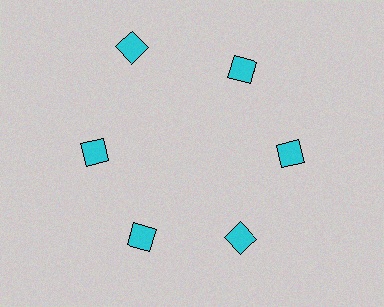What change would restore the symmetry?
The symmetry would be restored by moving it inward, back onto the ring so that all 6 squares sit at equal angles and equal distance from the center.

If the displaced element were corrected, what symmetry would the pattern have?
It would have 6-fold rotational symmetry — the pattern would map onto itself every 60 degrees.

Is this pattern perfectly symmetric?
No. The 6 cyan squares are arranged in a ring, but one element near the 11 o'clock position is pushed outward from the center, breaking the 6-fold rotational symmetry.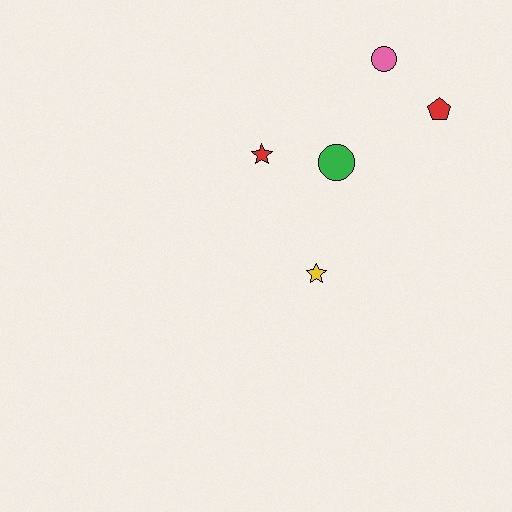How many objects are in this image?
There are 5 objects.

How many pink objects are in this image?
There is 1 pink object.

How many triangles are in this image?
There are no triangles.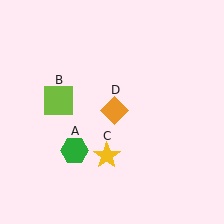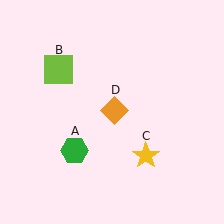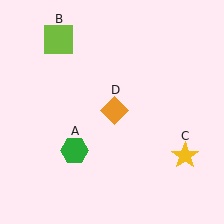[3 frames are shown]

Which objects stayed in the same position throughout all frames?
Green hexagon (object A) and orange diamond (object D) remained stationary.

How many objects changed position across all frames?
2 objects changed position: lime square (object B), yellow star (object C).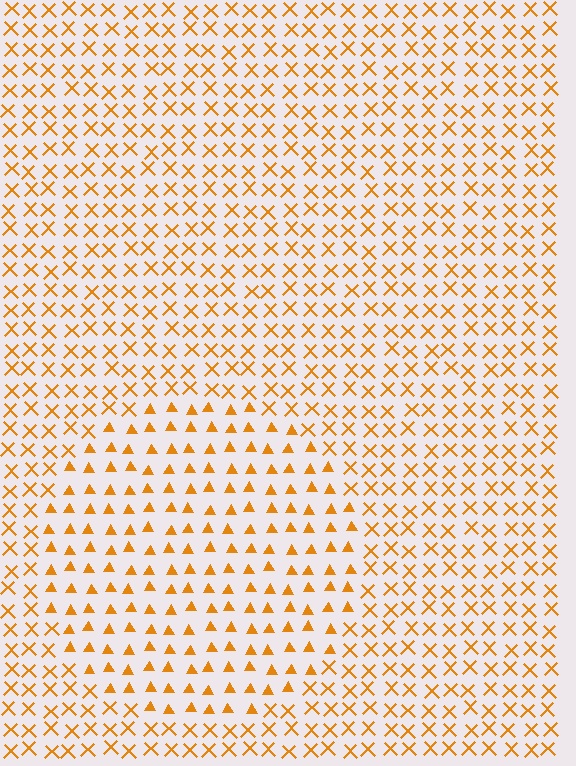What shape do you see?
I see a circle.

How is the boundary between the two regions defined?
The boundary is defined by a change in element shape: triangles inside vs. X marks outside. All elements share the same color and spacing.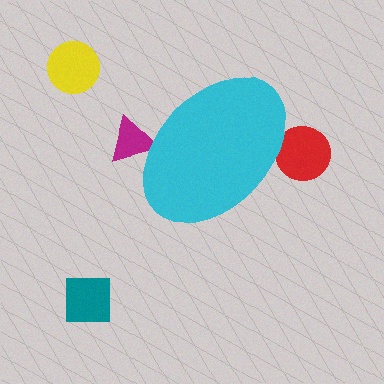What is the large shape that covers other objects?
A cyan ellipse.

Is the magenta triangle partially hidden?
Yes, the magenta triangle is partially hidden behind the cyan ellipse.